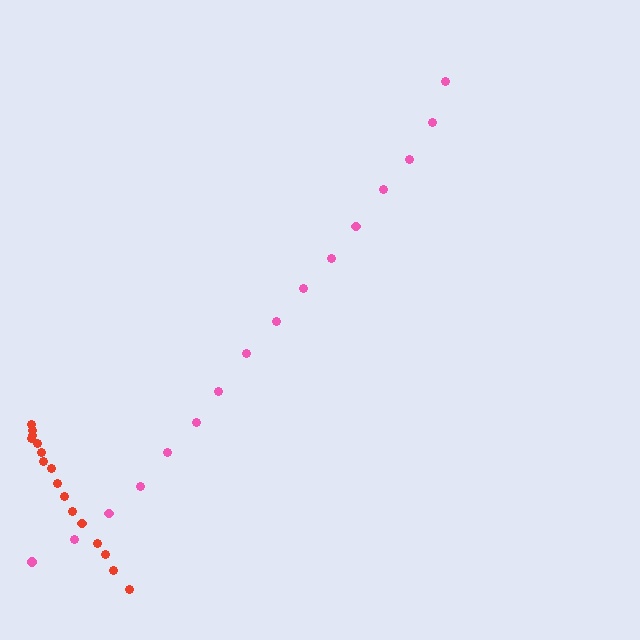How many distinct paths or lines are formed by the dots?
There are 2 distinct paths.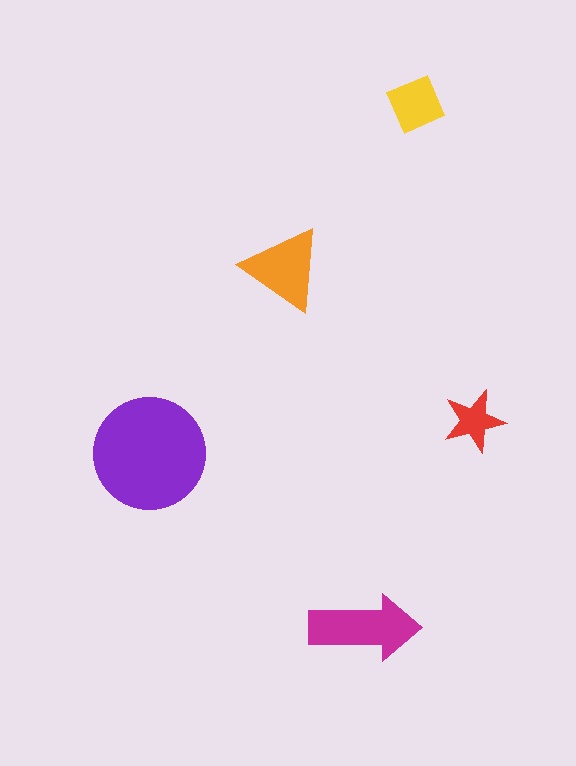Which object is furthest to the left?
The purple circle is leftmost.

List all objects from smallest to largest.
The red star, the yellow diamond, the orange triangle, the magenta arrow, the purple circle.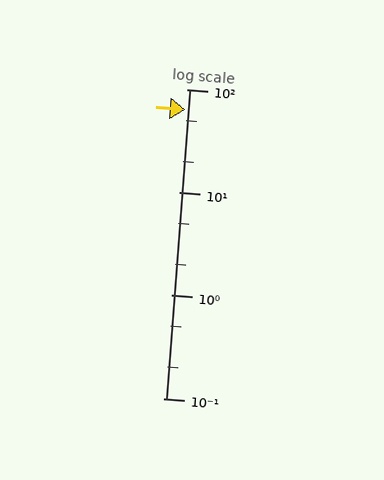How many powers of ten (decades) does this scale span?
The scale spans 3 decades, from 0.1 to 100.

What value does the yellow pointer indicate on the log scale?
The pointer indicates approximately 63.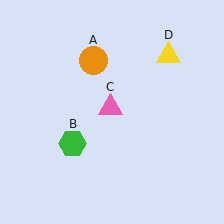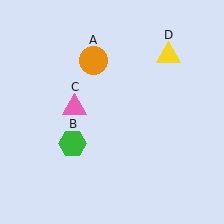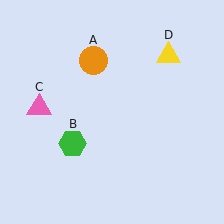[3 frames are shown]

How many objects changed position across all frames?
1 object changed position: pink triangle (object C).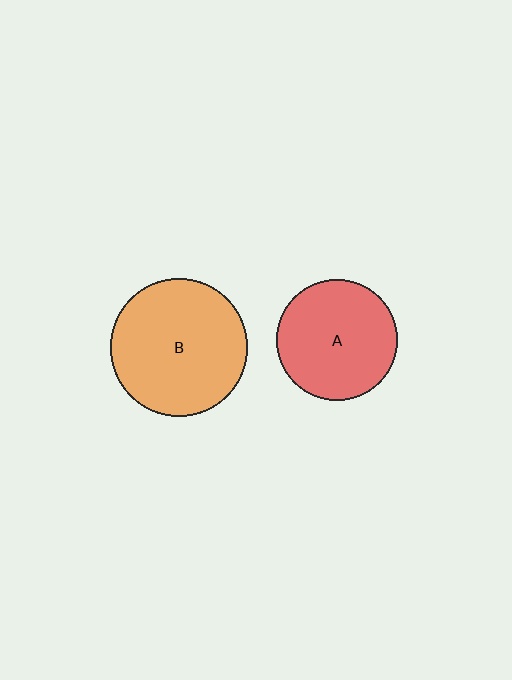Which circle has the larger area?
Circle B (orange).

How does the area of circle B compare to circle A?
Approximately 1.3 times.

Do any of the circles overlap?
No, none of the circles overlap.